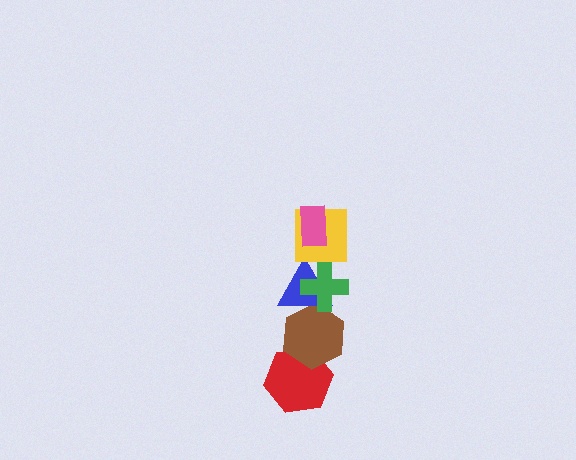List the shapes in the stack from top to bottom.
From top to bottom: the pink rectangle, the yellow square, the green cross, the blue triangle, the brown hexagon, the red hexagon.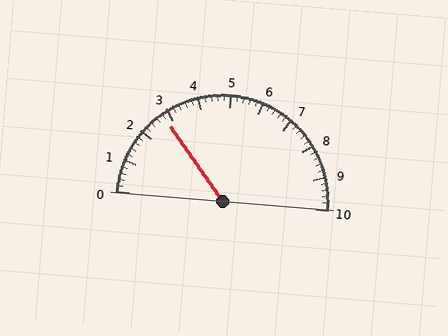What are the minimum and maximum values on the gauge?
The gauge ranges from 0 to 10.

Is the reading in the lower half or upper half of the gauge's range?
The reading is in the lower half of the range (0 to 10).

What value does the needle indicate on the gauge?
The needle indicates approximately 2.8.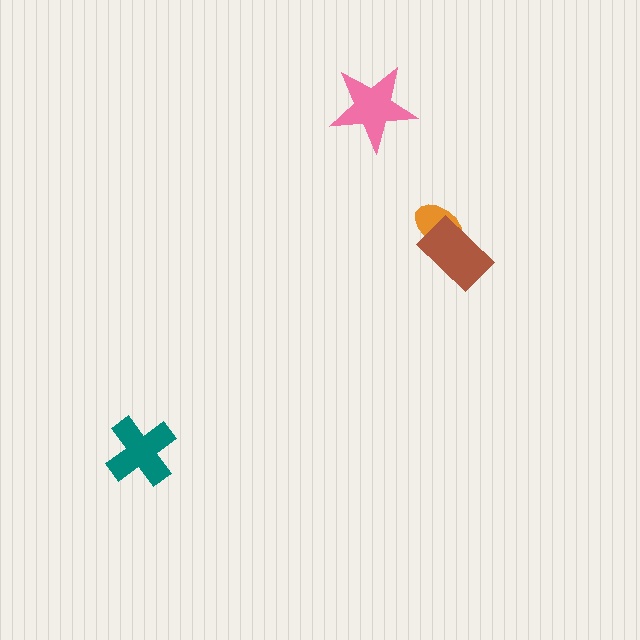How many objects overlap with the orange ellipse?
1 object overlaps with the orange ellipse.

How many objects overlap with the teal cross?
0 objects overlap with the teal cross.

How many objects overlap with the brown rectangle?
1 object overlaps with the brown rectangle.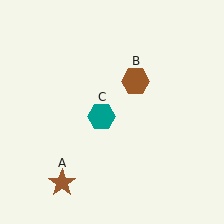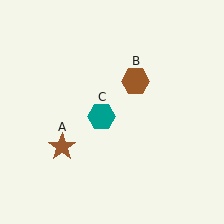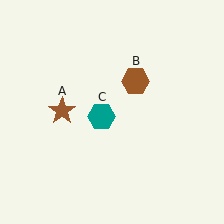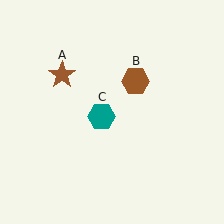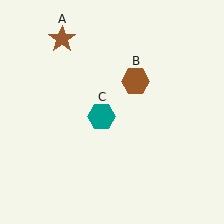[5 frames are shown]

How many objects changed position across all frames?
1 object changed position: brown star (object A).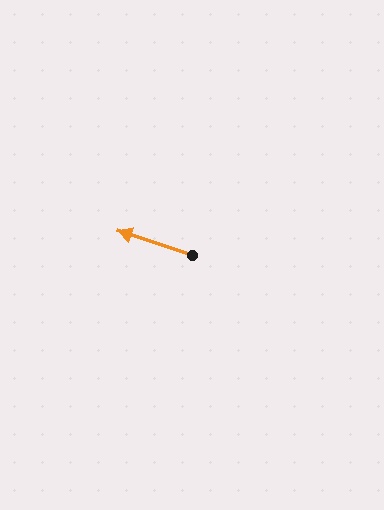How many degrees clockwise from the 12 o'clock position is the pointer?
Approximately 289 degrees.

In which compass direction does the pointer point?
West.